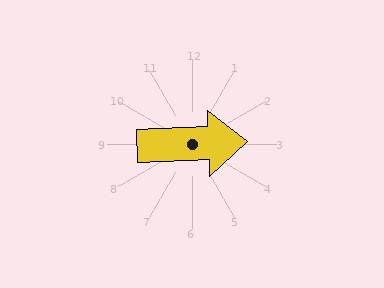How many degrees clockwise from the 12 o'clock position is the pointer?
Approximately 88 degrees.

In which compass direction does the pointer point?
East.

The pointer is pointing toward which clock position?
Roughly 3 o'clock.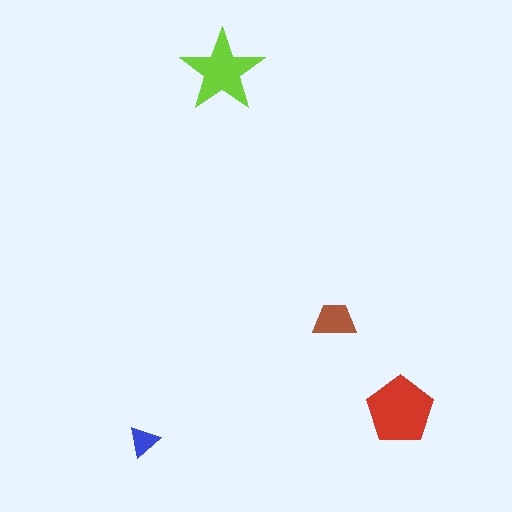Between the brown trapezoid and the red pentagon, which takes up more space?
The red pentagon.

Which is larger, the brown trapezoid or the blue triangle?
The brown trapezoid.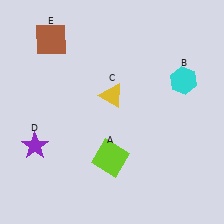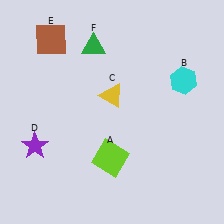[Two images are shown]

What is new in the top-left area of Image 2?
A green triangle (F) was added in the top-left area of Image 2.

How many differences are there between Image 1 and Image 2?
There is 1 difference between the two images.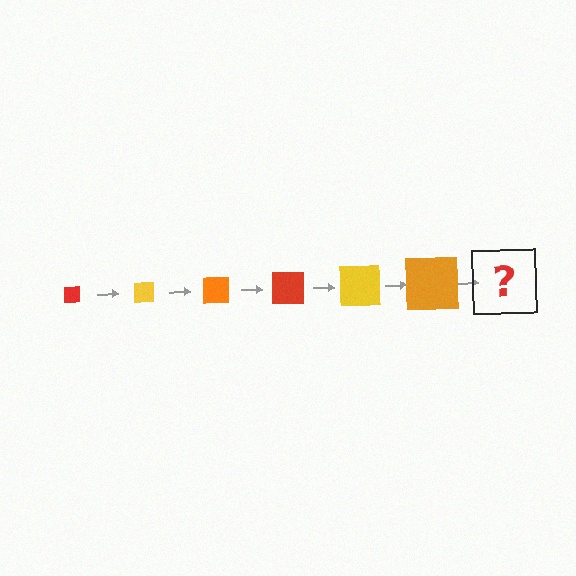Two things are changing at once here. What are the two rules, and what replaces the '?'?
The two rules are that the square grows larger each step and the color cycles through red, yellow, and orange. The '?' should be a red square, larger than the previous one.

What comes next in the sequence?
The next element should be a red square, larger than the previous one.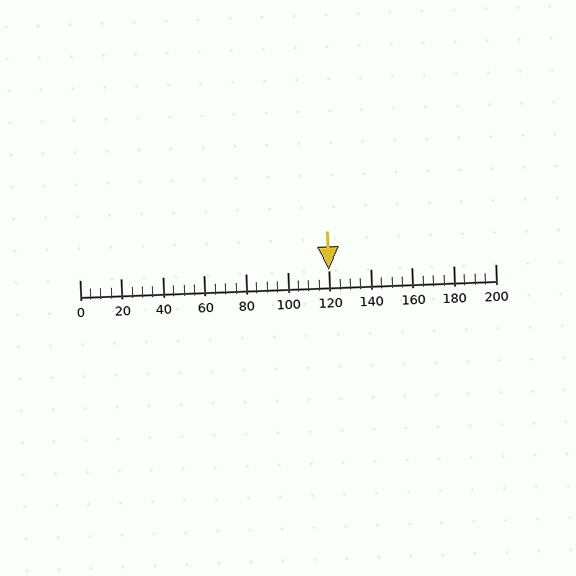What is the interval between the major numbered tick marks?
The major tick marks are spaced 20 units apart.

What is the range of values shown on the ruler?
The ruler shows values from 0 to 200.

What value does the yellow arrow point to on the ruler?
The yellow arrow points to approximately 120.